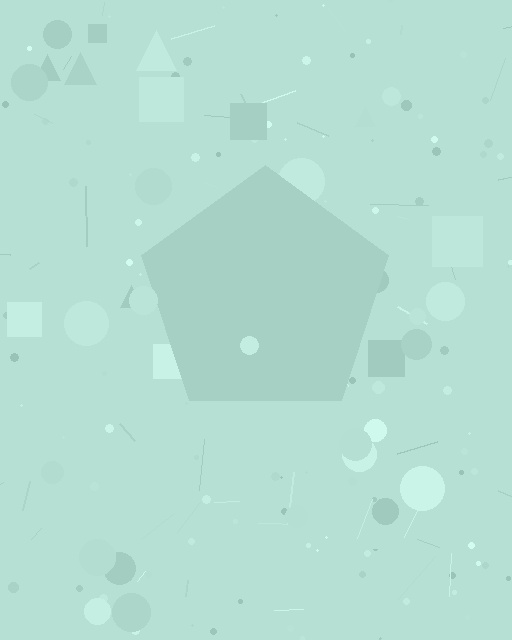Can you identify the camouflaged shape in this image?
The camouflaged shape is a pentagon.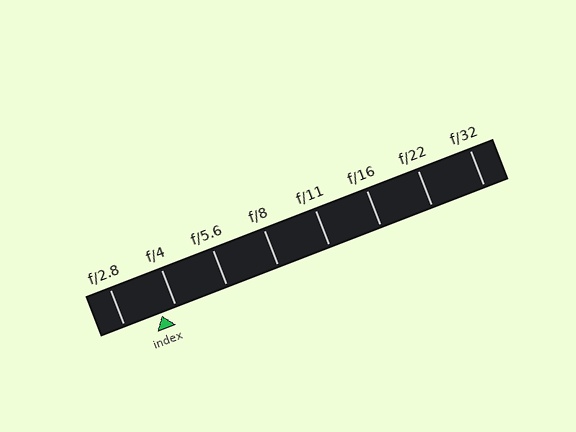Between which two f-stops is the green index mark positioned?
The index mark is between f/2.8 and f/4.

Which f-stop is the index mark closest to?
The index mark is closest to f/4.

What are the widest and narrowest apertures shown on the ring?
The widest aperture shown is f/2.8 and the narrowest is f/32.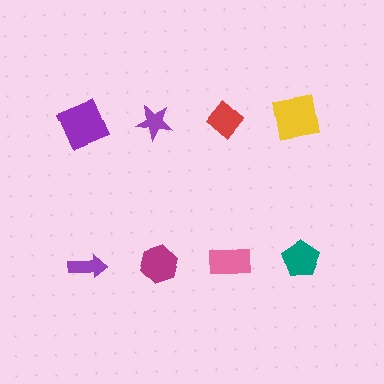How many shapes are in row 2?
4 shapes.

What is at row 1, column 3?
A red diamond.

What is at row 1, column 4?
A yellow square.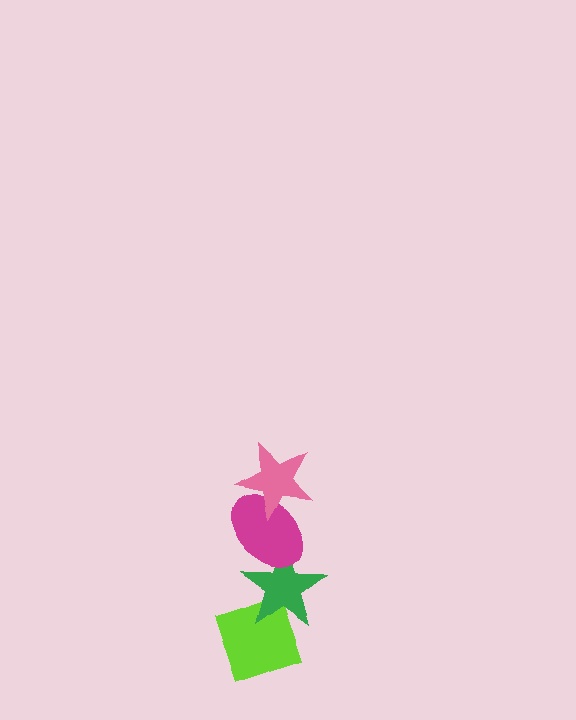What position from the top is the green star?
The green star is 3rd from the top.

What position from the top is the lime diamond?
The lime diamond is 4th from the top.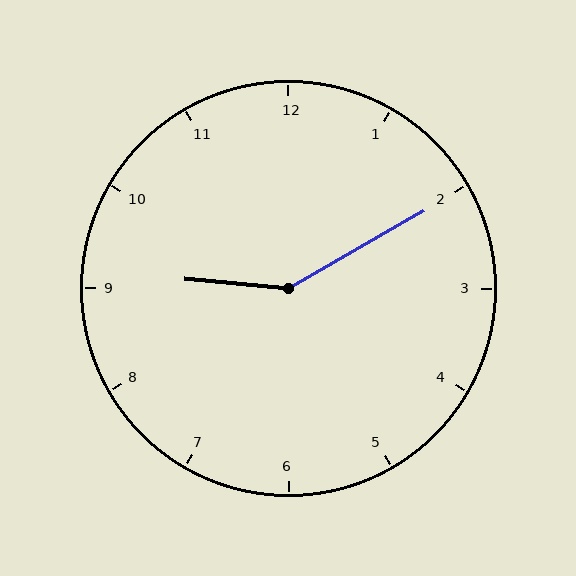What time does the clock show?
9:10.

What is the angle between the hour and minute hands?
Approximately 145 degrees.